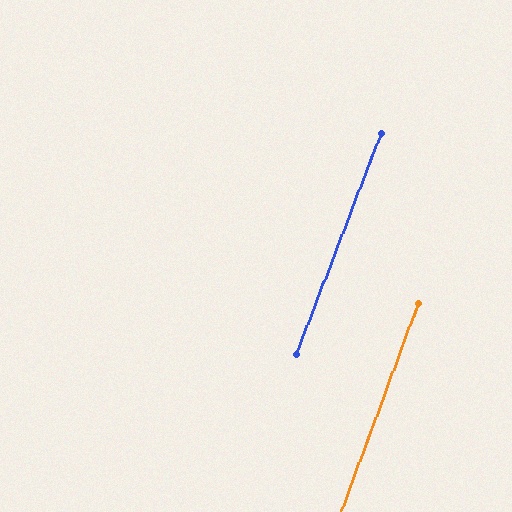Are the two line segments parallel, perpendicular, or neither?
Parallel — their directions differ by only 0.8°.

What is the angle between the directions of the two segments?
Approximately 1 degree.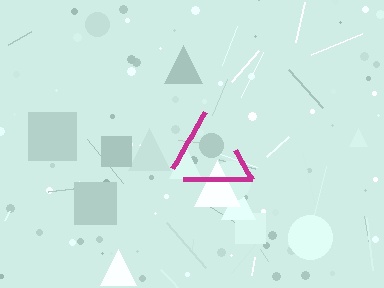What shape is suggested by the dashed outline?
The dashed outline suggests a triangle.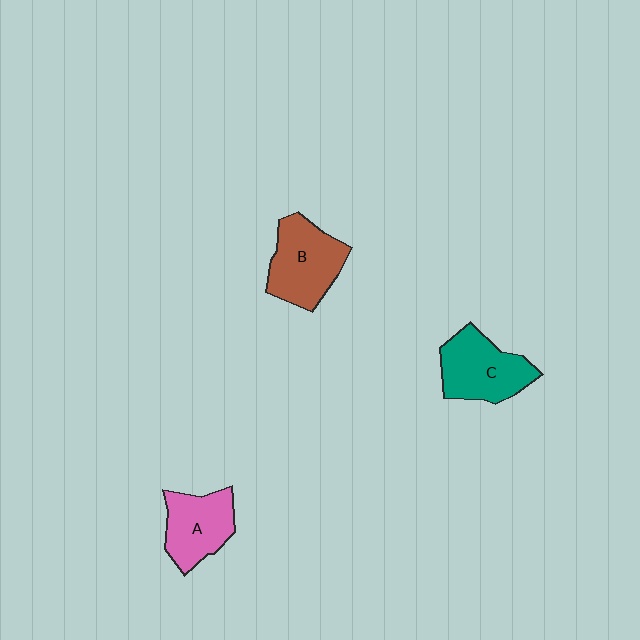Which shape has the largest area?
Shape B (brown).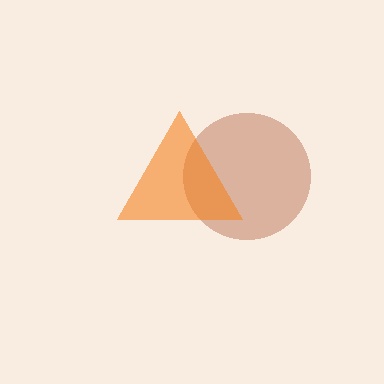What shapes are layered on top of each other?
The layered shapes are: a brown circle, an orange triangle.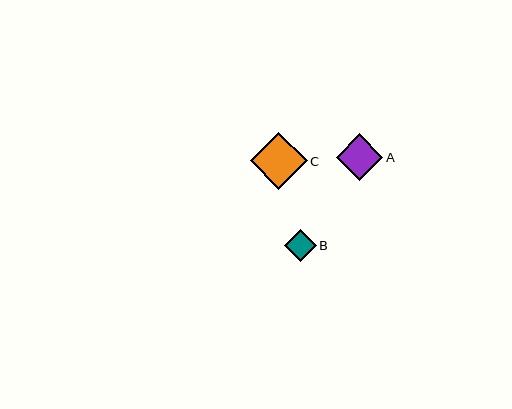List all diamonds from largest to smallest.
From largest to smallest: C, A, B.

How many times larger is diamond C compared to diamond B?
Diamond C is approximately 1.8 times the size of diamond B.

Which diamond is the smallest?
Diamond B is the smallest with a size of approximately 32 pixels.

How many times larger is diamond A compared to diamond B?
Diamond A is approximately 1.5 times the size of diamond B.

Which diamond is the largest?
Diamond C is the largest with a size of approximately 57 pixels.